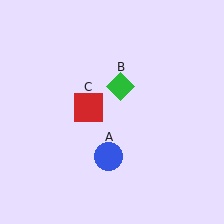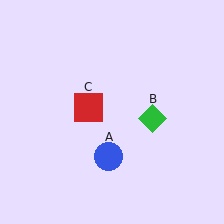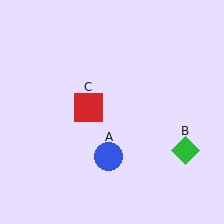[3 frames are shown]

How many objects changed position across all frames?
1 object changed position: green diamond (object B).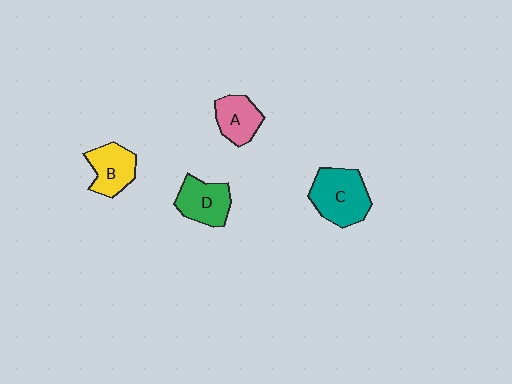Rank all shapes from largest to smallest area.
From largest to smallest: C (teal), D (green), B (yellow), A (pink).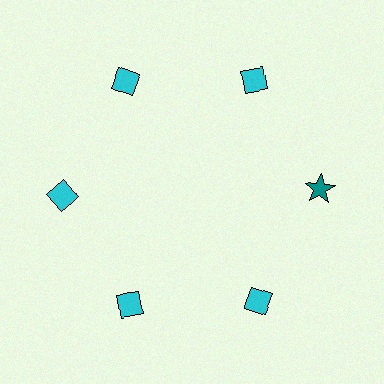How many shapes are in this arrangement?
There are 6 shapes arranged in a ring pattern.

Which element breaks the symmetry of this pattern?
The teal star at roughly the 3 o'clock position breaks the symmetry. All other shapes are cyan diamonds.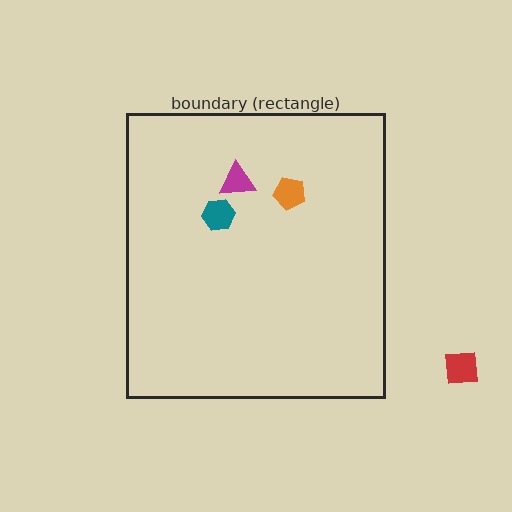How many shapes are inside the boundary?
3 inside, 1 outside.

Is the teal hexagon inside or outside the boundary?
Inside.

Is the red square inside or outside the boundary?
Outside.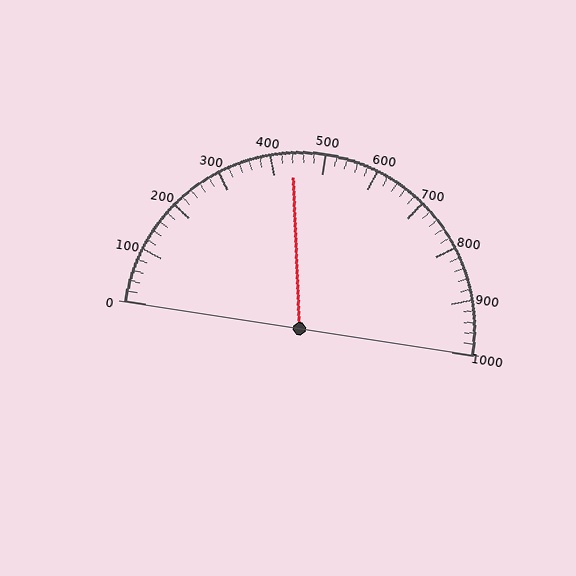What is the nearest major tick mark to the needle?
The nearest major tick mark is 400.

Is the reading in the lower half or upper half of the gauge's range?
The reading is in the lower half of the range (0 to 1000).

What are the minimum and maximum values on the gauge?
The gauge ranges from 0 to 1000.